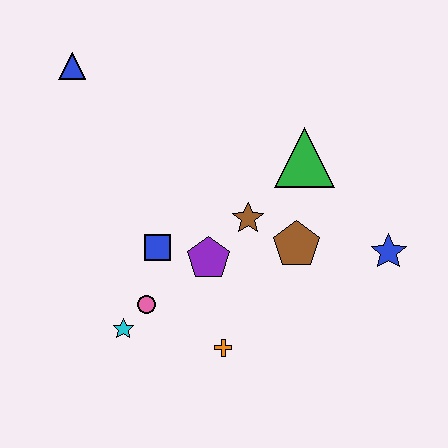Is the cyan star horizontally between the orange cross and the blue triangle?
Yes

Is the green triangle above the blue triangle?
No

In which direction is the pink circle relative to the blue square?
The pink circle is below the blue square.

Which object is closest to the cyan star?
The pink circle is closest to the cyan star.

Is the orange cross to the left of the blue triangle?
No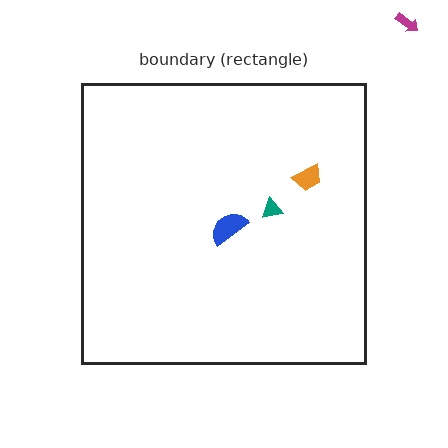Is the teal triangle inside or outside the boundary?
Inside.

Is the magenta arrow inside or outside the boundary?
Outside.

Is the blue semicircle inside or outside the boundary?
Inside.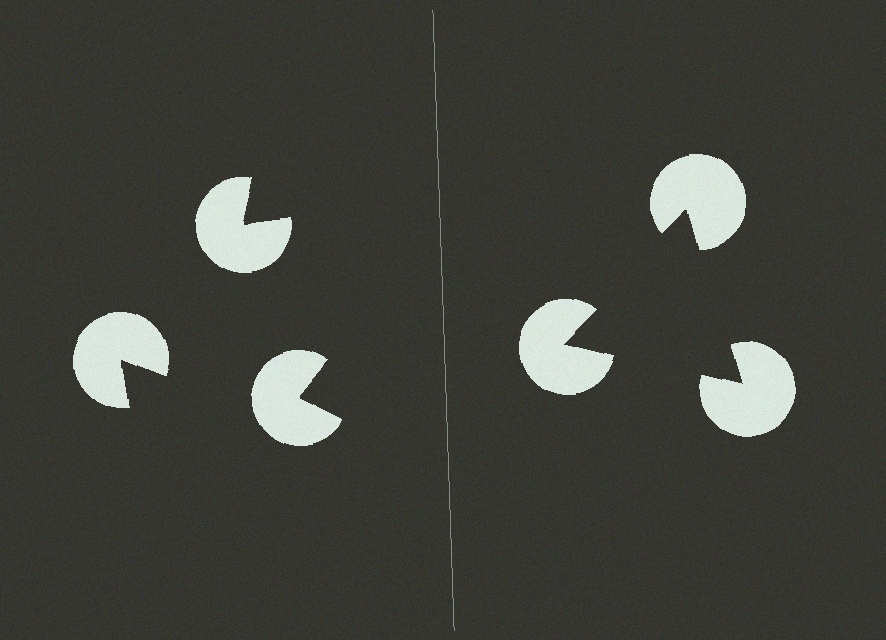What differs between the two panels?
The pac-man discs are positioned identically on both sides; only the wedge orientations differ. On the right they align to a triangle; on the left they are misaligned.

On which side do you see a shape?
An illusory triangle appears on the right side. On the left side the wedge cuts are rotated, so no coherent shape forms.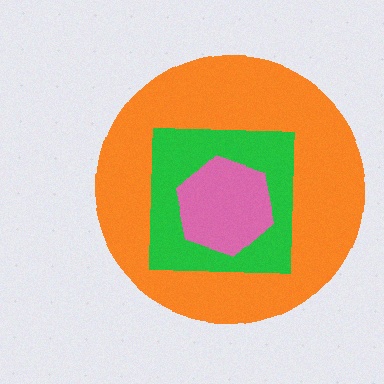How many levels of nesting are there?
3.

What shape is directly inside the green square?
The pink hexagon.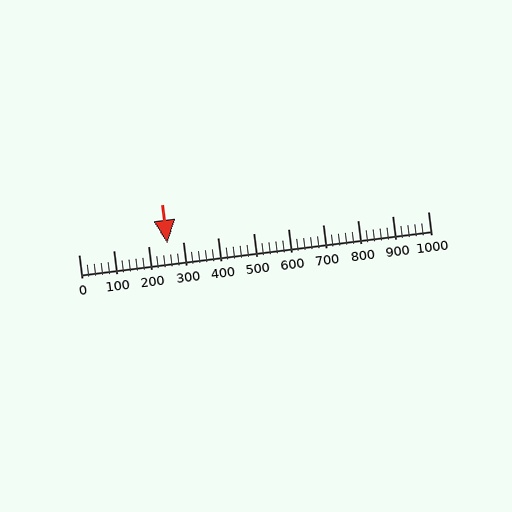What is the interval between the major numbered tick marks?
The major tick marks are spaced 100 units apart.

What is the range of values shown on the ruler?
The ruler shows values from 0 to 1000.